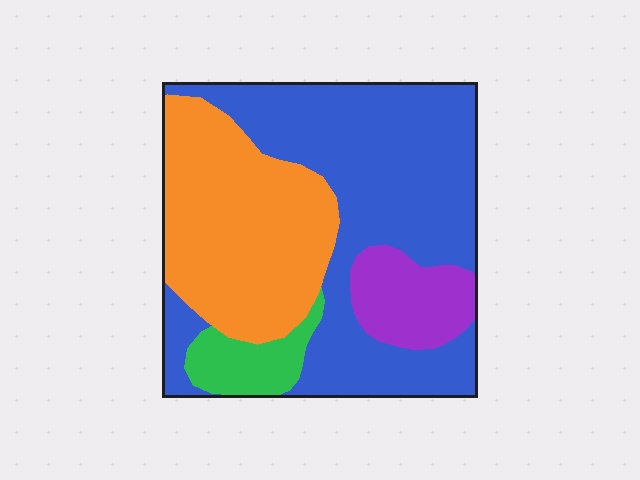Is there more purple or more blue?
Blue.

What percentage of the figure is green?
Green covers 7% of the figure.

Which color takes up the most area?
Blue, at roughly 50%.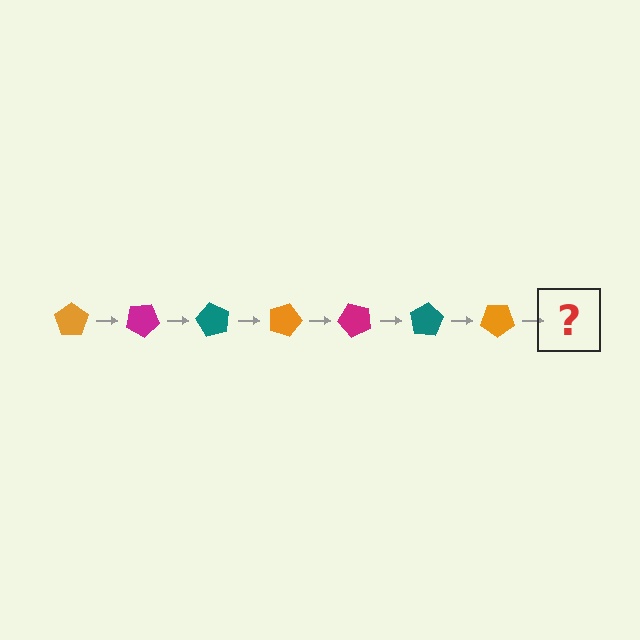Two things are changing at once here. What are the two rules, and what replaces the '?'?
The two rules are that it rotates 30 degrees each step and the color cycles through orange, magenta, and teal. The '?' should be a magenta pentagon, rotated 210 degrees from the start.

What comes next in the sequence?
The next element should be a magenta pentagon, rotated 210 degrees from the start.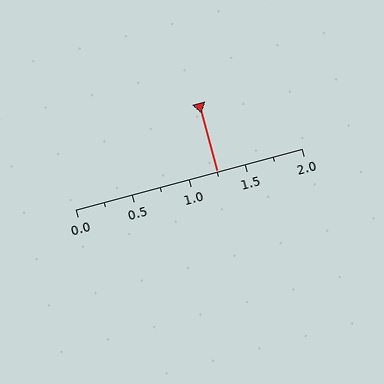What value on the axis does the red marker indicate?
The marker indicates approximately 1.25.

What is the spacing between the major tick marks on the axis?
The major ticks are spaced 0.5 apart.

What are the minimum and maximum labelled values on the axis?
The axis runs from 0.0 to 2.0.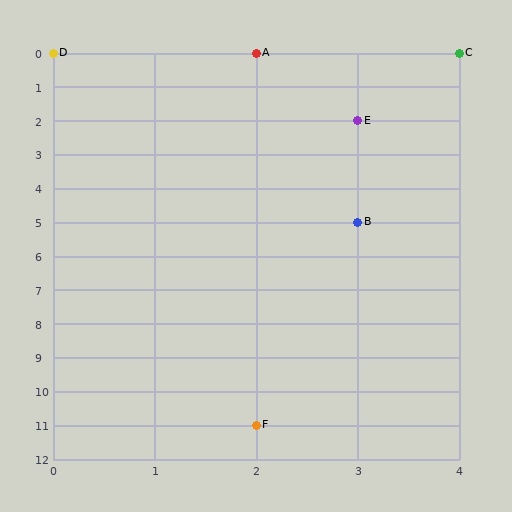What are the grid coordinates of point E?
Point E is at grid coordinates (3, 2).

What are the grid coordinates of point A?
Point A is at grid coordinates (2, 0).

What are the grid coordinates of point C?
Point C is at grid coordinates (4, 0).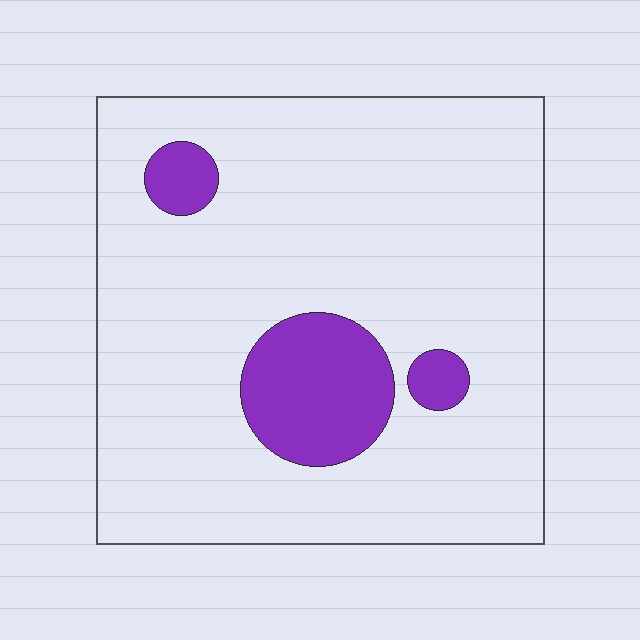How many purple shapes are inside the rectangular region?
3.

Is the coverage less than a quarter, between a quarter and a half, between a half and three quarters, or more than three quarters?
Less than a quarter.